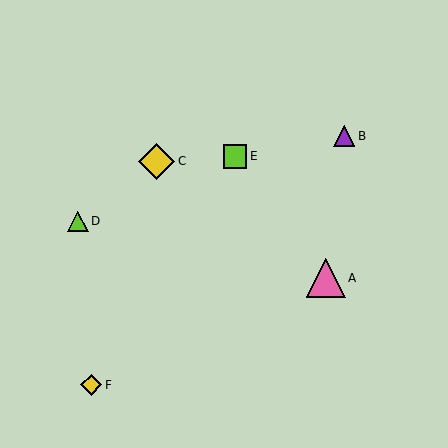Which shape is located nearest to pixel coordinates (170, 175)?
The yellow diamond (labeled C) at (157, 161) is nearest to that location.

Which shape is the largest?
The pink triangle (labeled A) is the largest.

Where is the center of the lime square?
The center of the lime square is at (235, 156).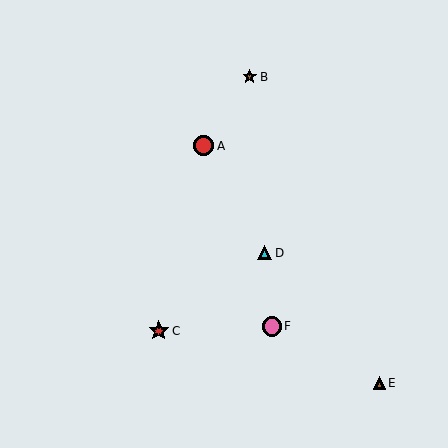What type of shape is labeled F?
Shape F is a pink circle.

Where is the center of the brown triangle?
The center of the brown triangle is at (379, 383).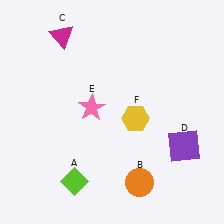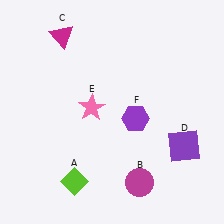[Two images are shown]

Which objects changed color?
B changed from orange to magenta. F changed from yellow to purple.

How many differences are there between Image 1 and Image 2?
There are 2 differences between the two images.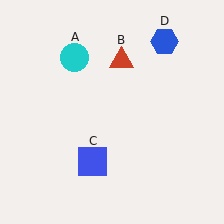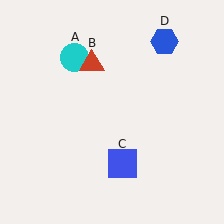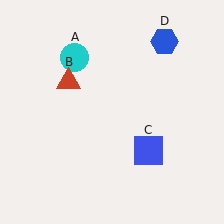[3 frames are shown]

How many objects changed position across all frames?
2 objects changed position: red triangle (object B), blue square (object C).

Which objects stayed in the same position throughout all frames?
Cyan circle (object A) and blue hexagon (object D) remained stationary.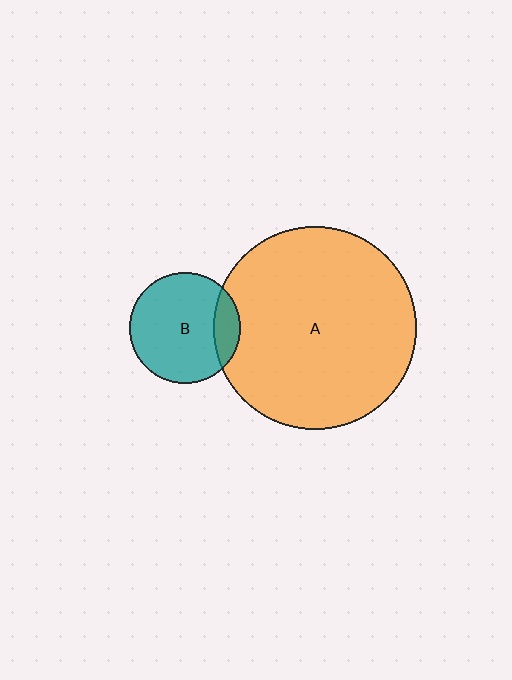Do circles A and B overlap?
Yes.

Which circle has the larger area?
Circle A (orange).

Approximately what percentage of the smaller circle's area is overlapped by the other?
Approximately 15%.